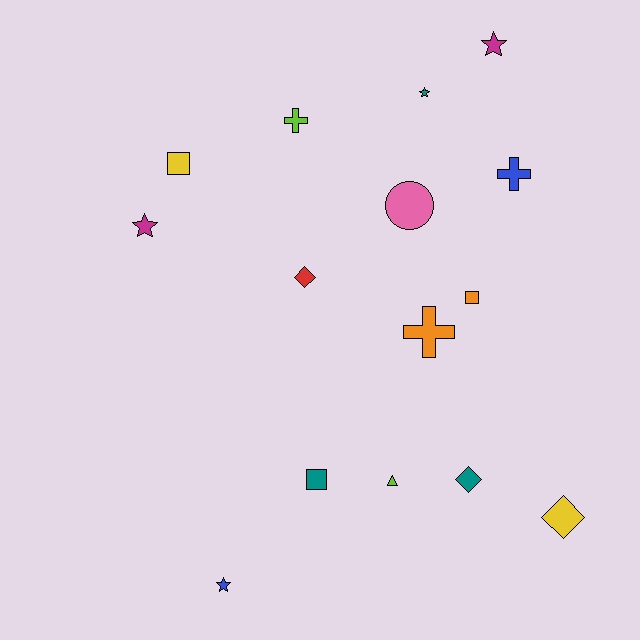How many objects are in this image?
There are 15 objects.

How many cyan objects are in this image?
There are no cyan objects.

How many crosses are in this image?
There are 3 crosses.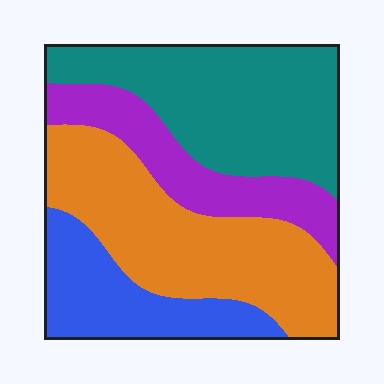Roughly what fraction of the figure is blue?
Blue takes up about one sixth (1/6) of the figure.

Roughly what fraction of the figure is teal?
Teal takes up between a sixth and a third of the figure.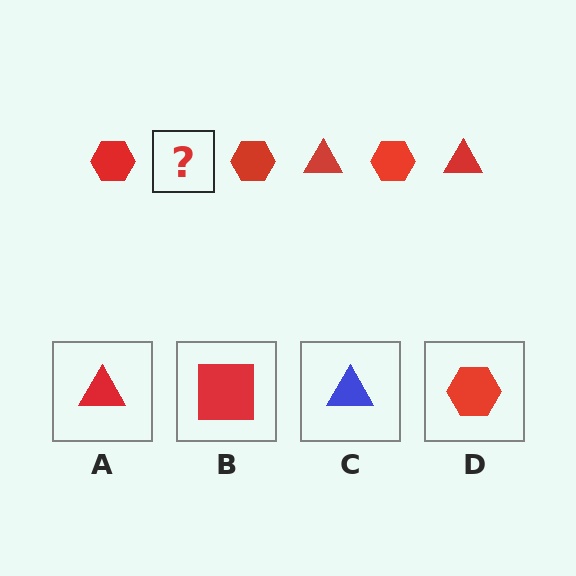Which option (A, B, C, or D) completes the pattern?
A.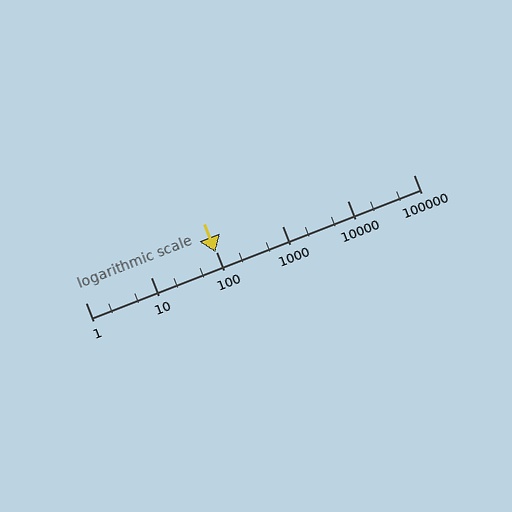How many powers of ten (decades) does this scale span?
The scale spans 5 decades, from 1 to 100000.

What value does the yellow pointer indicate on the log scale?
The pointer indicates approximately 96.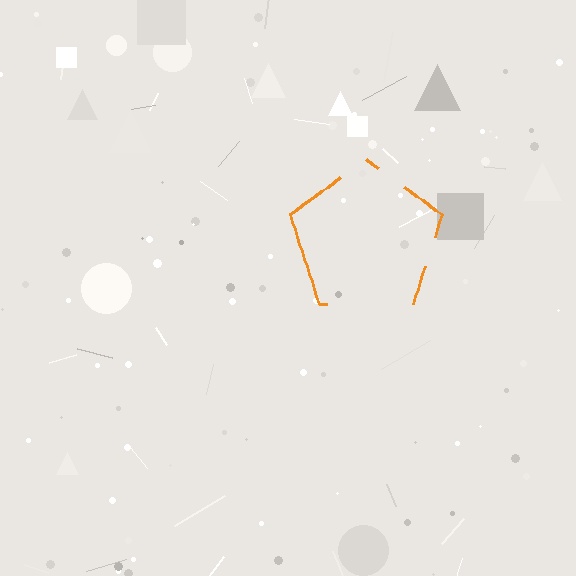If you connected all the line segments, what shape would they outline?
They would outline a pentagon.